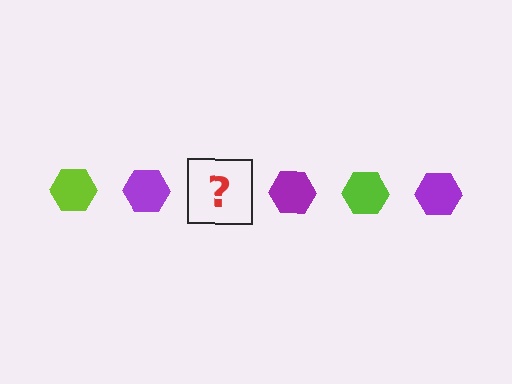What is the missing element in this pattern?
The missing element is a lime hexagon.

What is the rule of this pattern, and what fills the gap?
The rule is that the pattern cycles through lime, purple hexagons. The gap should be filled with a lime hexagon.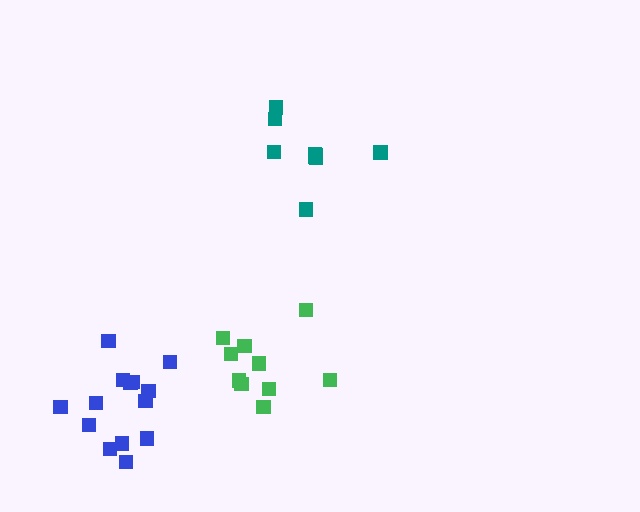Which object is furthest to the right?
The teal cluster is rightmost.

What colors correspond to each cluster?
The clusters are colored: teal, blue, green.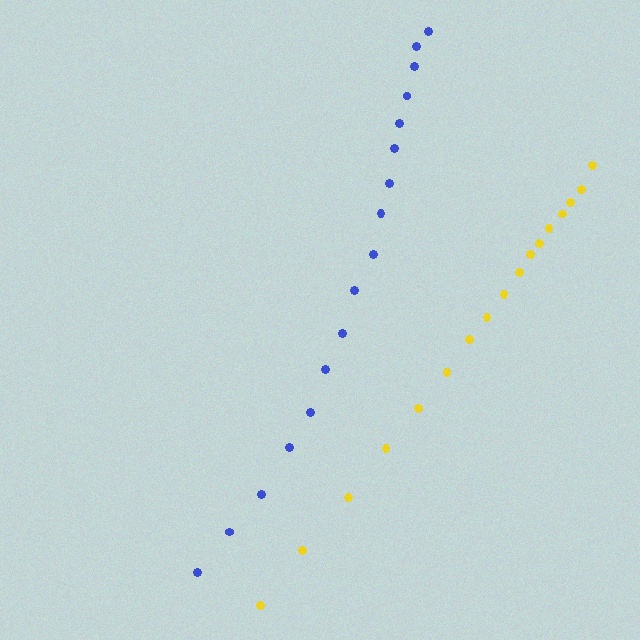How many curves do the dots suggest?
There are 2 distinct paths.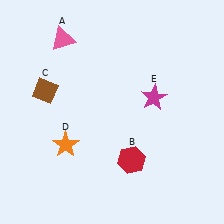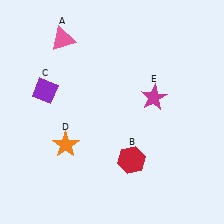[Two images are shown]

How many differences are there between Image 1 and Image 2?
There is 1 difference between the two images.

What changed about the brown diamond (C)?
In Image 1, C is brown. In Image 2, it changed to purple.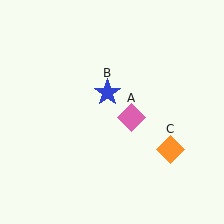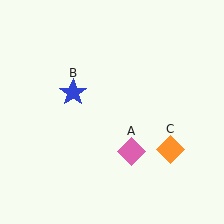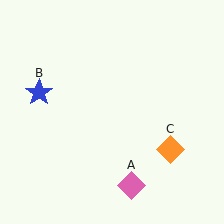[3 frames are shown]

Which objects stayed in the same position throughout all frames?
Orange diamond (object C) remained stationary.